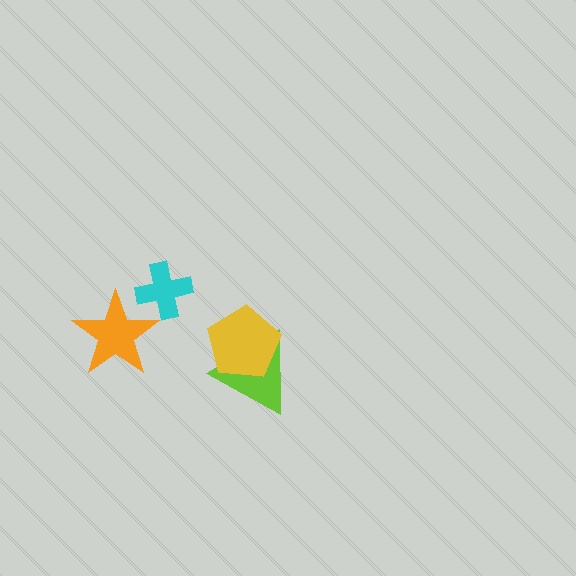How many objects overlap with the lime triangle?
1 object overlaps with the lime triangle.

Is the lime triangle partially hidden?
Yes, it is partially covered by another shape.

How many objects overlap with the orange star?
1 object overlaps with the orange star.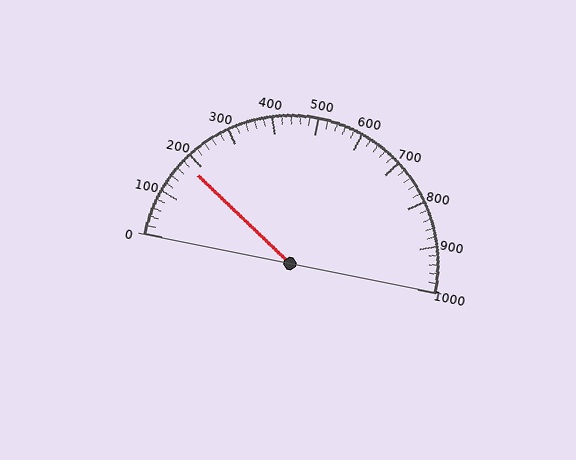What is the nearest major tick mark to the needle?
The nearest major tick mark is 200.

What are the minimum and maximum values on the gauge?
The gauge ranges from 0 to 1000.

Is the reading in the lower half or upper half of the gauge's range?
The reading is in the lower half of the range (0 to 1000).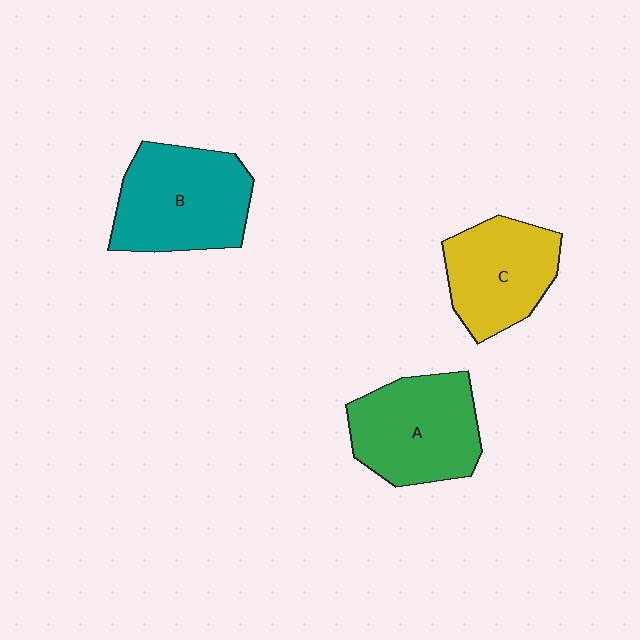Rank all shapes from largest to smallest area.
From largest to smallest: B (teal), A (green), C (yellow).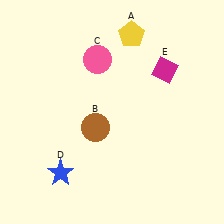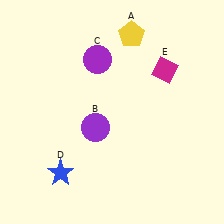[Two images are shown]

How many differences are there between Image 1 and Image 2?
There are 2 differences between the two images.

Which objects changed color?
B changed from brown to purple. C changed from pink to purple.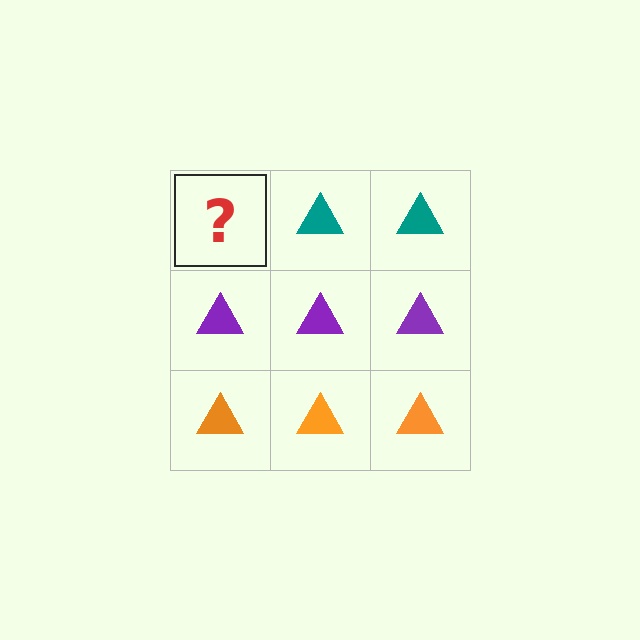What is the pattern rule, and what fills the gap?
The rule is that each row has a consistent color. The gap should be filled with a teal triangle.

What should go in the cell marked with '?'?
The missing cell should contain a teal triangle.